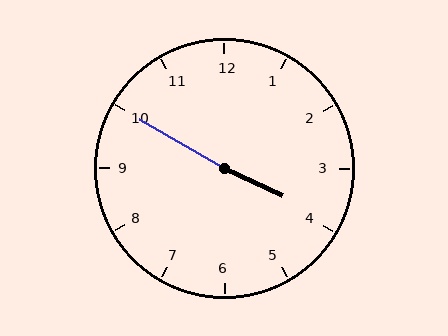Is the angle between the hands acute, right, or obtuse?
It is obtuse.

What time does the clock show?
3:50.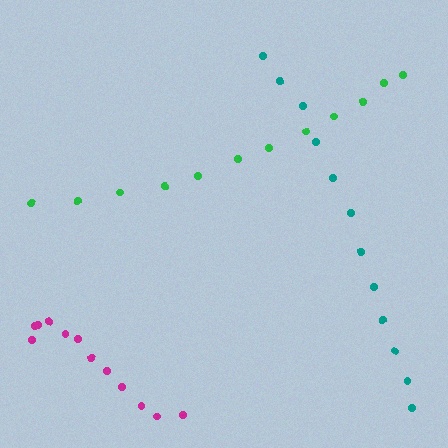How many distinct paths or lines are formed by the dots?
There are 3 distinct paths.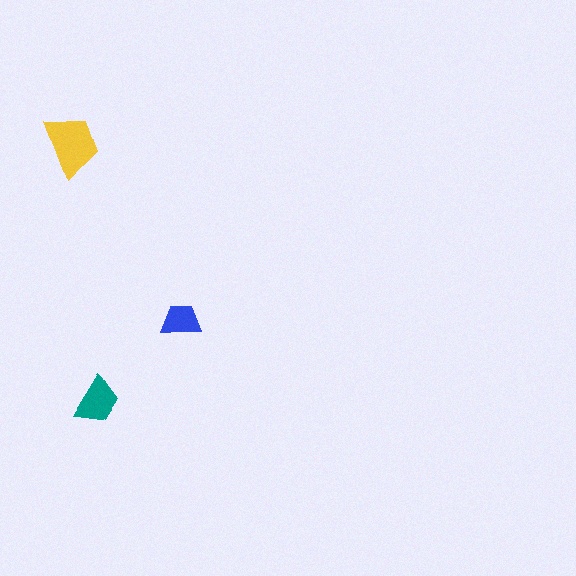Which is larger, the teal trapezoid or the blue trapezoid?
The teal one.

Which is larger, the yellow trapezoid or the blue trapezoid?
The yellow one.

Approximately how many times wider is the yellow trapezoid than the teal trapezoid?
About 1.5 times wider.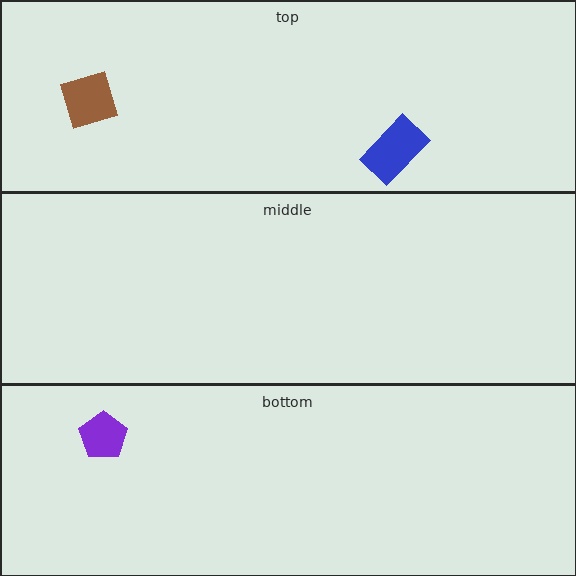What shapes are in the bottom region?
The purple pentagon.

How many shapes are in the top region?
2.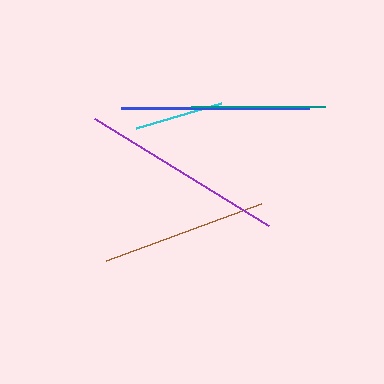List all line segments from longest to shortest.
From longest to shortest: purple, blue, brown, teal, cyan.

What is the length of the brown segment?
The brown segment is approximately 164 pixels long.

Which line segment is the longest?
The purple line is the longest at approximately 205 pixels.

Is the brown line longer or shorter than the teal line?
The brown line is longer than the teal line.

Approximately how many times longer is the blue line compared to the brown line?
The blue line is approximately 1.1 times the length of the brown line.